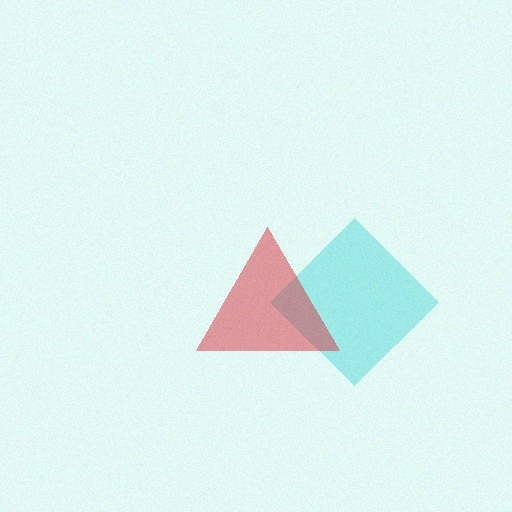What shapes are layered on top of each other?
The layered shapes are: a cyan diamond, a red triangle.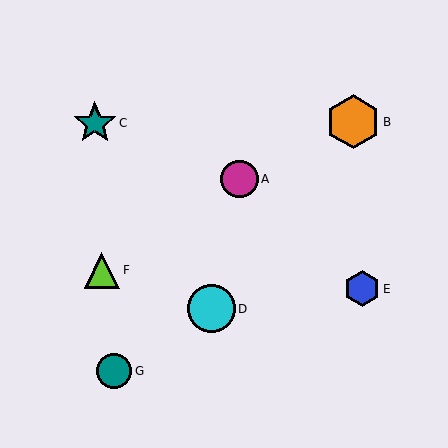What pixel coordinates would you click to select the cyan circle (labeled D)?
Click at (211, 309) to select the cyan circle D.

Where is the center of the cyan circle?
The center of the cyan circle is at (211, 309).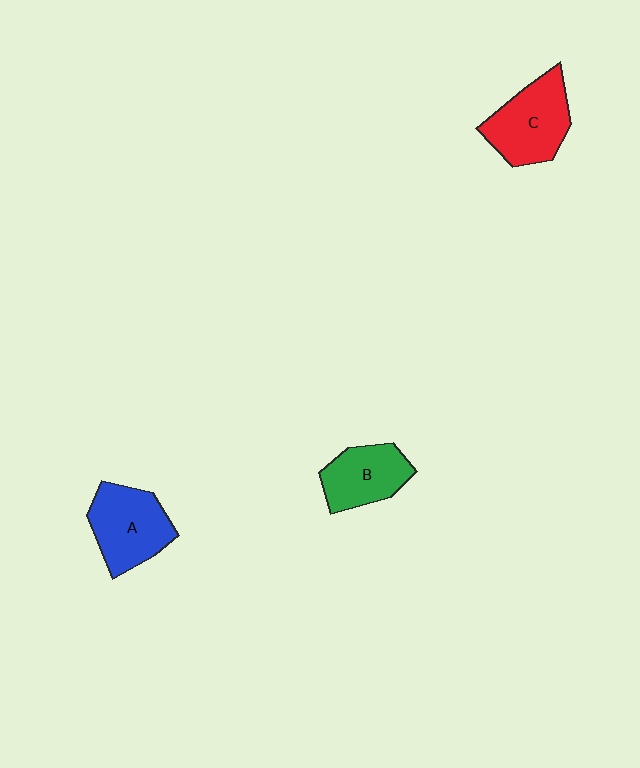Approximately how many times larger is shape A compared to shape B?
Approximately 1.2 times.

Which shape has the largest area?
Shape C (red).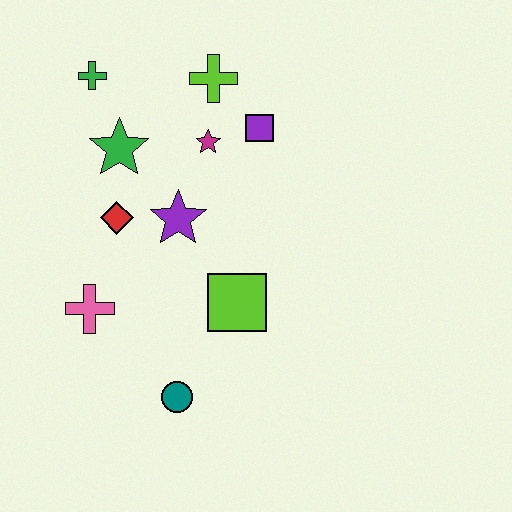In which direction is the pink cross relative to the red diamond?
The pink cross is below the red diamond.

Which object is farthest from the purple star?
The teal circle is farthest from the purple star.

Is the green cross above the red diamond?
Yes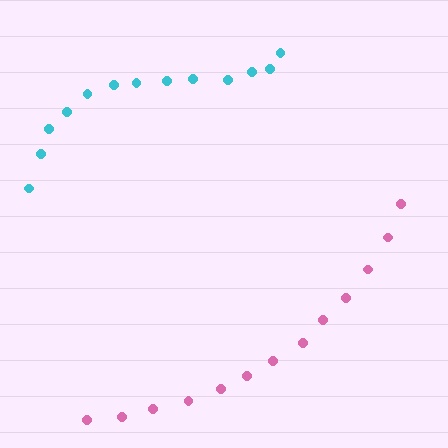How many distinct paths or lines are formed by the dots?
There are 2 distinct paths.